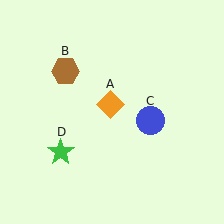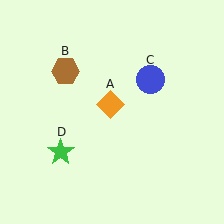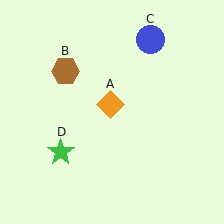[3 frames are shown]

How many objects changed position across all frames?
1 object changed position: blue circle (object C).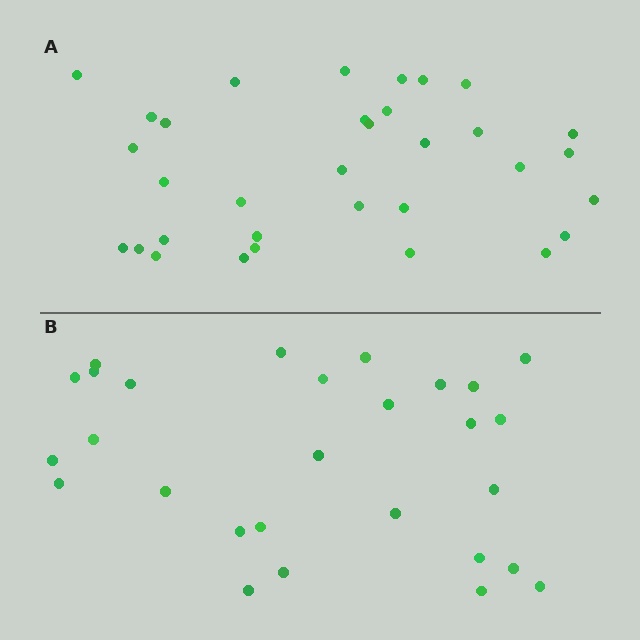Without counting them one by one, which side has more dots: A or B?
Region A (the top region) has more dots.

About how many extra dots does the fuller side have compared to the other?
Region A has about 5 more dots than region B.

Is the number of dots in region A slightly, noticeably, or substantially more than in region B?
Region A has only slightly more — the two regions are fairly close. The ratio is roughly 1.2 to 1.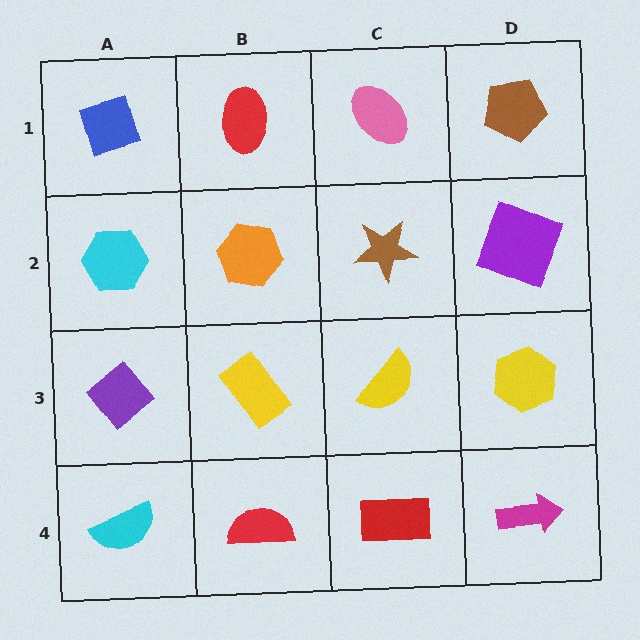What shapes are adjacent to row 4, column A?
A purple diamond (row 3, column A), a red semicircle (row 4, column B).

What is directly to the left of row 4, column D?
A red rectangle.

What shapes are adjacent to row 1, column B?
An orange hexagon (row 2, column B), a blue diamond (row 1, column A), a pink ellipse (row 1, column C).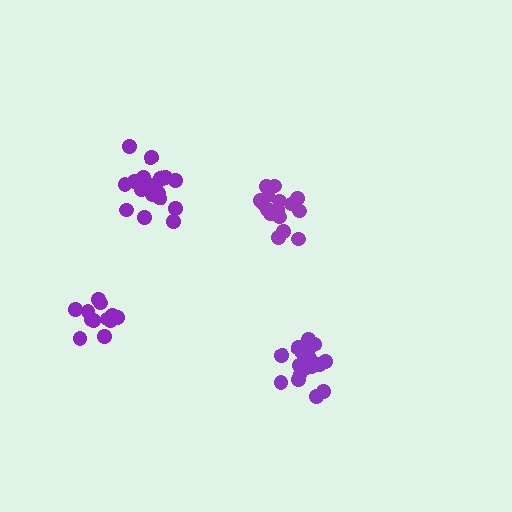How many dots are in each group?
Group 1: 16 dots, Group 2: 19 dots, Group 3: 13 dots, Group 4: 19 dots (67 total).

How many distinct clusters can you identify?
There are 4 distinct clusters.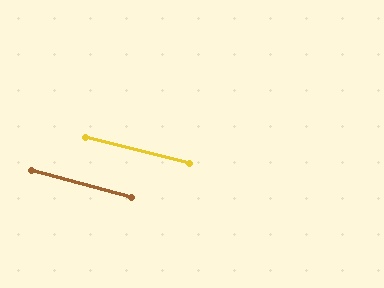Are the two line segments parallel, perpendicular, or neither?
Parallel — their directions differ by only 0.8°.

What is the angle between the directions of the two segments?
Approximately 1 degree.